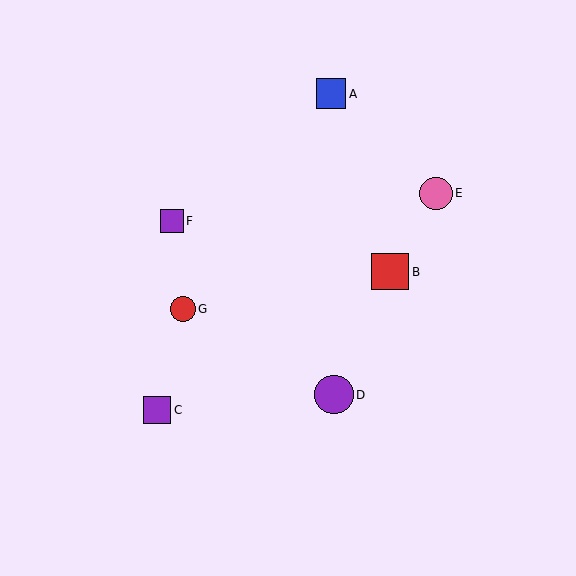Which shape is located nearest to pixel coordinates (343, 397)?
The purple circle (labeled D) at (334, 395) is nearest to that location.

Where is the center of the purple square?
The center of the purple square is at (157, 410).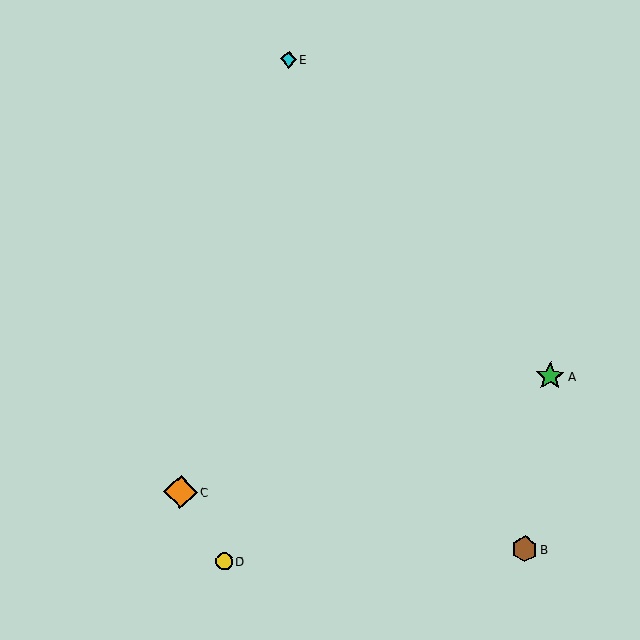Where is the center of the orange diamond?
The center of the orange diamond is at (180, 492).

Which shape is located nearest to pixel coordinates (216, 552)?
The yellow circle (labeled D) at (224, 561) is nearest to that location.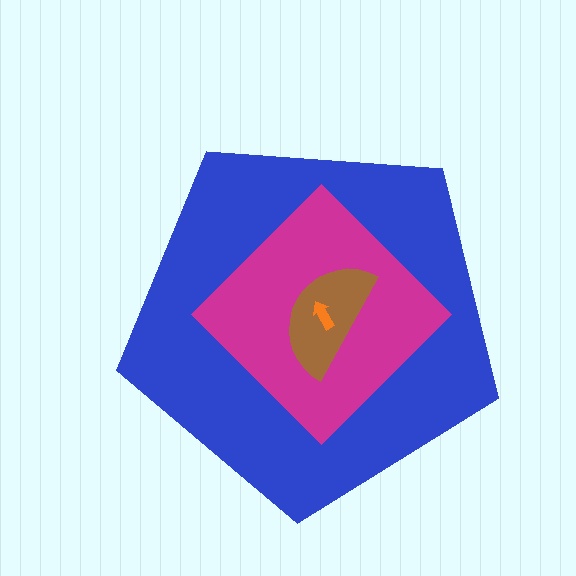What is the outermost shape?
The blue pentagon.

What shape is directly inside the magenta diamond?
The brown semicircle.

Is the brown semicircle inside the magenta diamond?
Yes.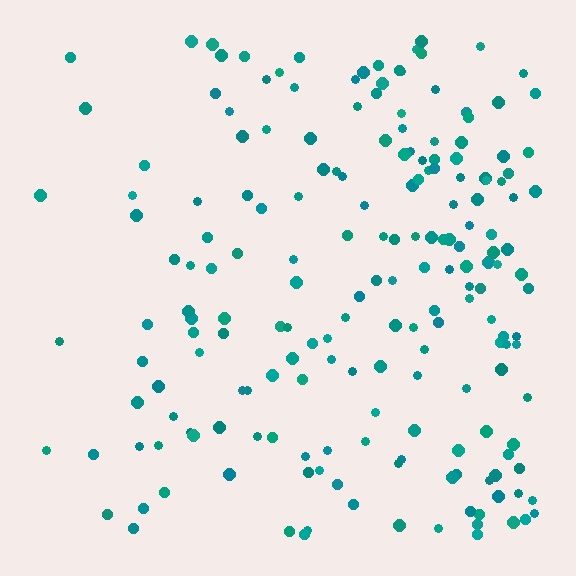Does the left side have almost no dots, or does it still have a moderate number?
Still a moderate number, just noticeably fewer than the right.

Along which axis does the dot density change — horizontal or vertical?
Horizontal.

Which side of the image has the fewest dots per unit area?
The left.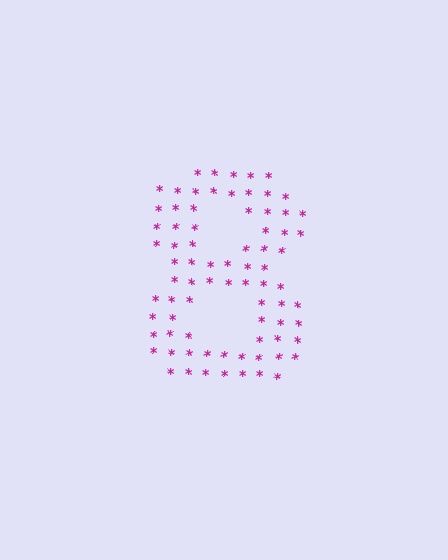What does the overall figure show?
The overall figure shows the digit 8.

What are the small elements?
The small elements are asterisks.